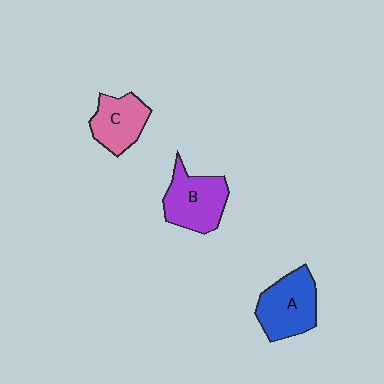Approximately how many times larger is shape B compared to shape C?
Approximately 1.3 times.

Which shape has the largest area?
Shape A (blue).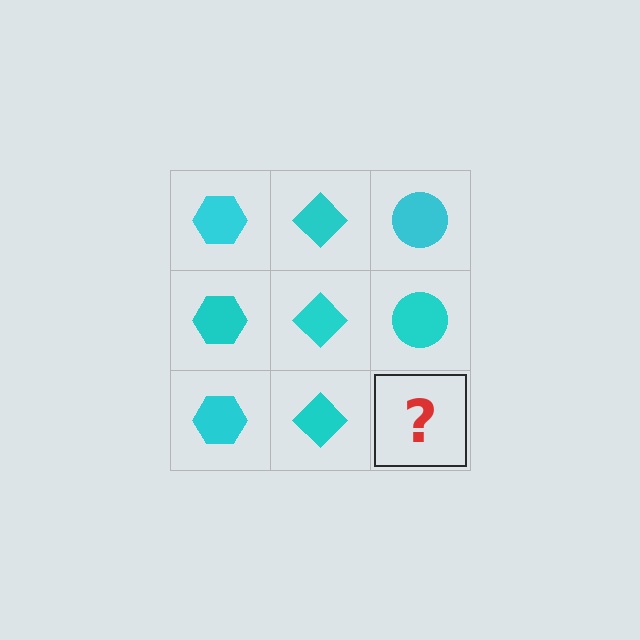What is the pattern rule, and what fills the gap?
The rule is that each column has a consistent shape. The gap should be filled with a cyan circle.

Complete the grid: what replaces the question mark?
The question mark should be replaced with a cyan circle.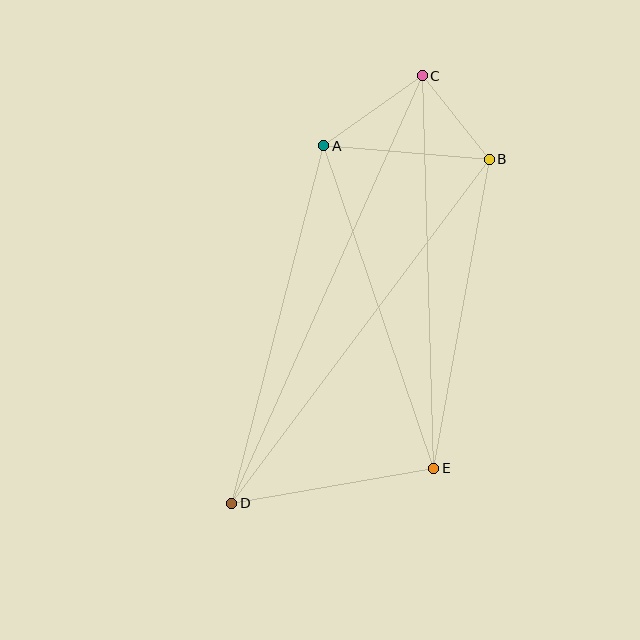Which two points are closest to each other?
Points B and C are closest to each other.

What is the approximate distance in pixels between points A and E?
The distance between A and E is approximately 341 pixels.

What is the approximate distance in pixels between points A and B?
The distance between A and B is approximately 166 pixels.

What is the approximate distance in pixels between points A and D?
The distance between A and D is approximately 369 pixels.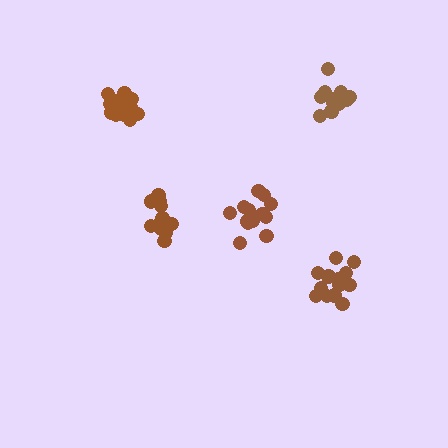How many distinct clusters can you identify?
There are 5 distinct clusters.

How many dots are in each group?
Group 1: 13 dots, Group 2: 15 dots, Group 3: 15 dots, Group 4: 13 dots, Group 5: 13 dots (69 total).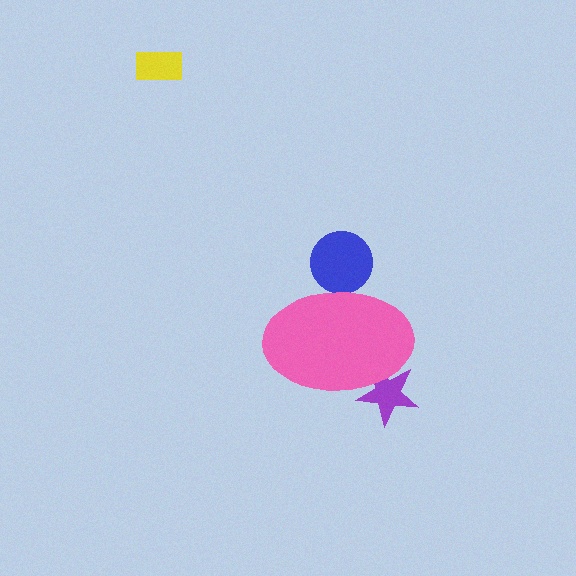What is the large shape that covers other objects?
A pink ellipse.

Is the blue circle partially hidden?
Yes, the blue circle is partially hidden behind the pink ellipse.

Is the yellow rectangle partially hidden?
No, the yellow rectangle is fully visible.